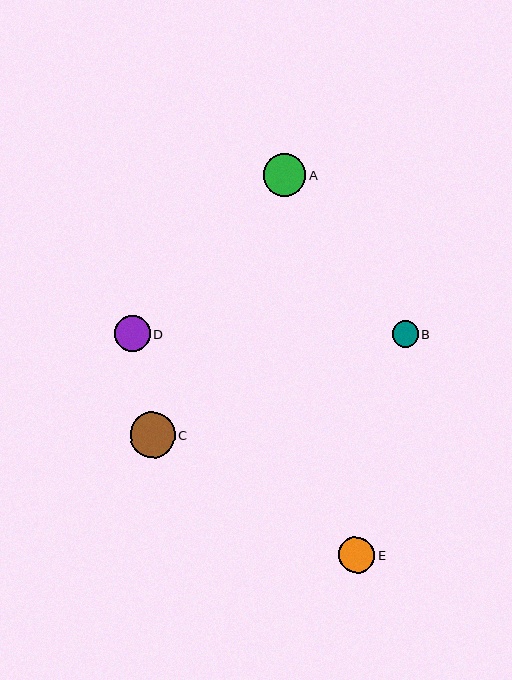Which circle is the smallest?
Circle B is the smallest with a size of approximately 26 pixels.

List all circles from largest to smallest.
From largest to smallest: C, A, E, D, B.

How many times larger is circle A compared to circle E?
Circle A is approximately 1.2 times the size of circle E.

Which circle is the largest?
Circle C is the largest with a size of approximately 45 pixels.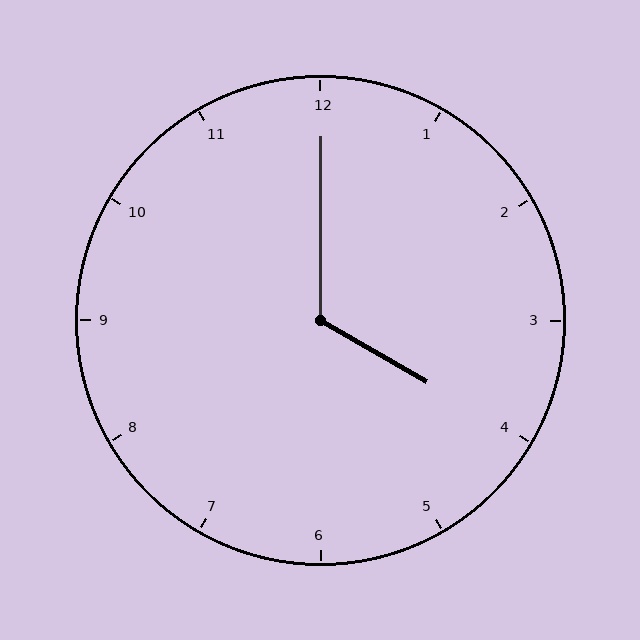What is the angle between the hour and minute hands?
Approximately 120 degrees.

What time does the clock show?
4:00.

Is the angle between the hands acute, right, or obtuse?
It is obtuse.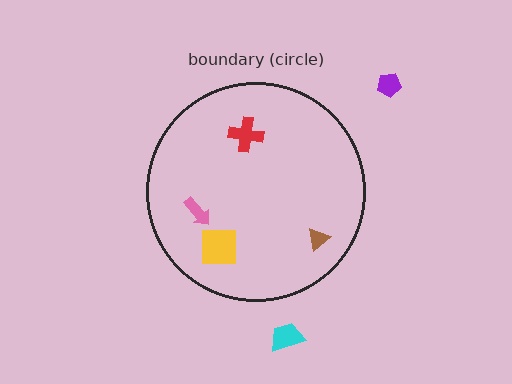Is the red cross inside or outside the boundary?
Inside.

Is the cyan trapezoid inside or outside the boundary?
Outside.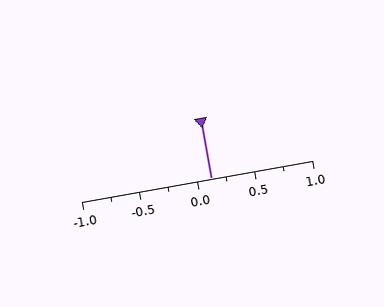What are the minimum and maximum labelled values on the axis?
The axis runs from -1.0 to 1.0.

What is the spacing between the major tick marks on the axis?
The major ticks are spaced 0.5 apart.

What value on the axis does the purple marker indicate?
The marker indicates approximately 0.12.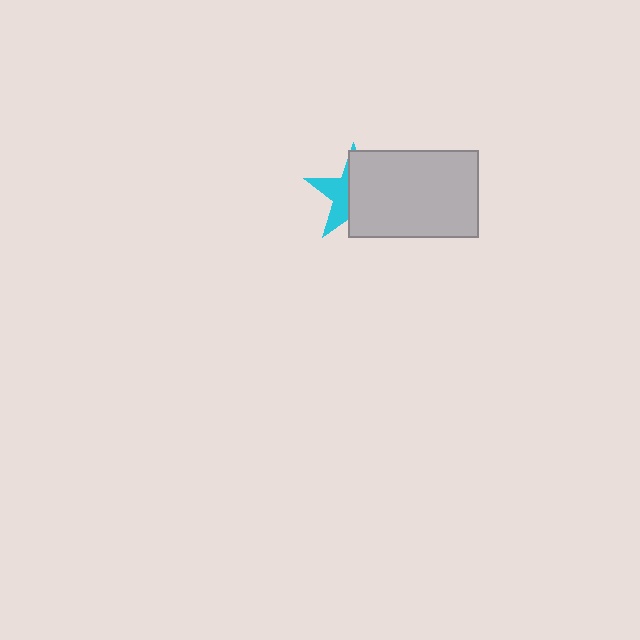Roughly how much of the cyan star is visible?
A small part of it is visible (roughly 39%).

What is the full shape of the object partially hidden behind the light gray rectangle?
The partially hidden object is a cyan star.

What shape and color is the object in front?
The object in front is a light gray rectangle.